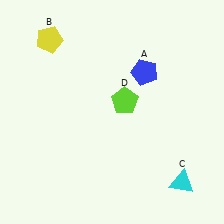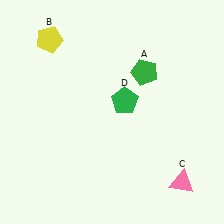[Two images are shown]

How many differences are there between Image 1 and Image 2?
There are 3 differences between the two images.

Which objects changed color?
A changed from blue to green. C changed from cyan to pink. D changed from lime to green.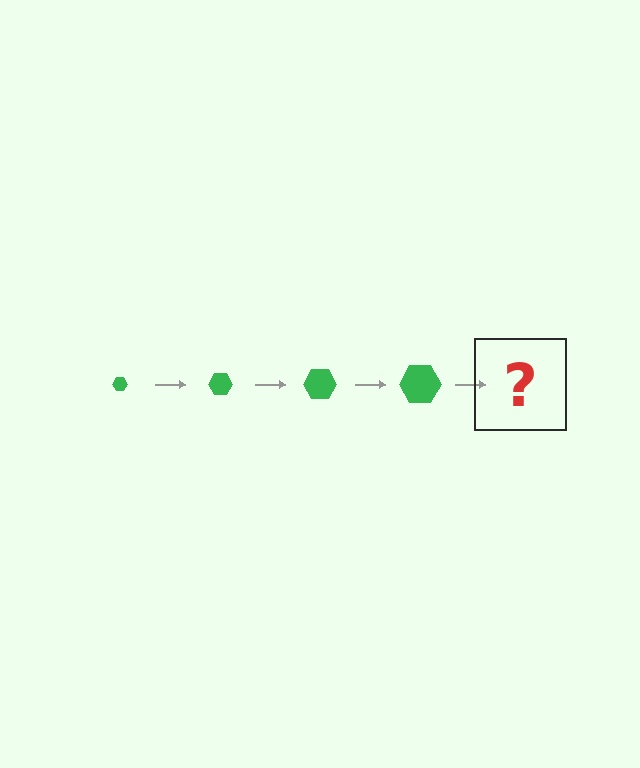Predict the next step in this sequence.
The next step is a green hexagon, larger than the previous one.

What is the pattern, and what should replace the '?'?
The pattern is that the hexagon gets progressively larger each step. The '?' should be a green hexagon, larger than the previous one.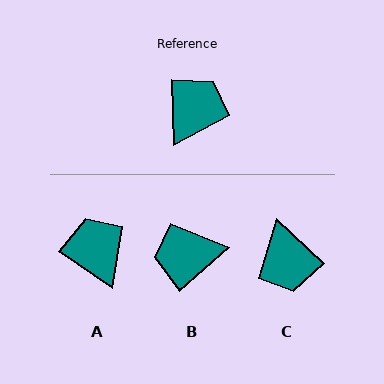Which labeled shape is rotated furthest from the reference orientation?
C, about 136 degrees away.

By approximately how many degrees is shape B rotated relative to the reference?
Approximately 129 degrees counter-clockwise.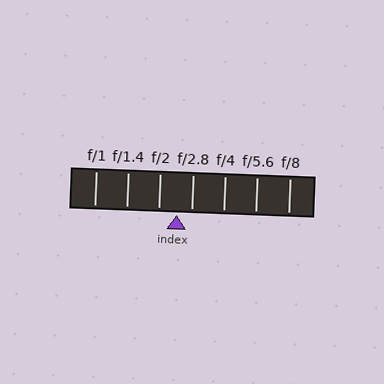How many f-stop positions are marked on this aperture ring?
There are 7 f-stop positions marked.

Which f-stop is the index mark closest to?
The index mark is closest to f/2.8.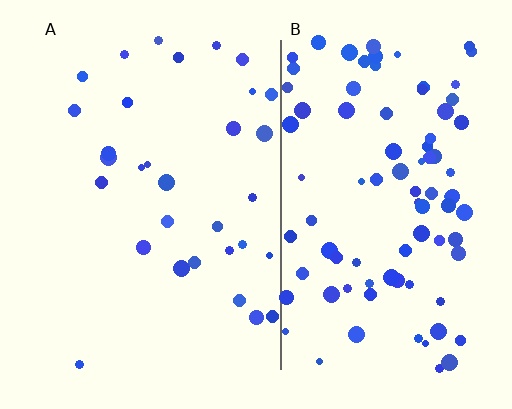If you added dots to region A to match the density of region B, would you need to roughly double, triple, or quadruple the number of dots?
Approximately triple.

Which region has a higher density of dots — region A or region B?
B (the right).